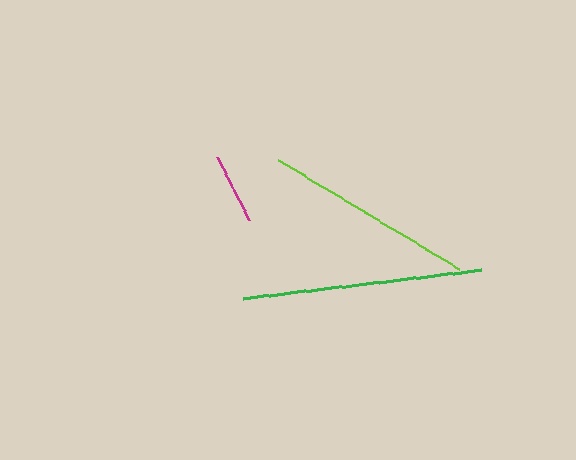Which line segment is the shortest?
The magenta line is the shortest at approximately 71 pixels.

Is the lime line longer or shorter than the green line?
The green line is longer than the lime line.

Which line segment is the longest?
The green line is the longest at approximately 240 pixels.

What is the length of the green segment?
The green segment is approximately 240 pixels long.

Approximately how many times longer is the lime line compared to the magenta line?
The lime line is approximately 3.0 times the length of the magenta line.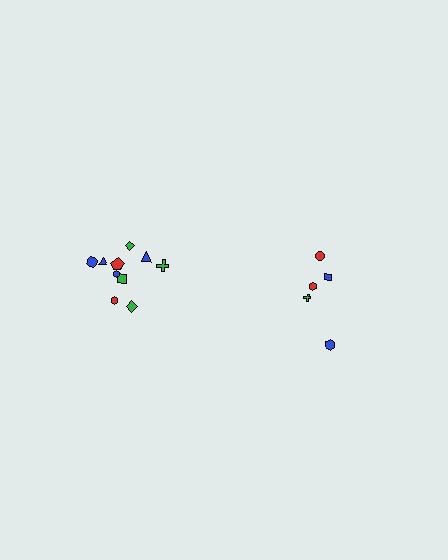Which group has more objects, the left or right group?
The left group.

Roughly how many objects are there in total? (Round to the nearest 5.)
Roughly 15 objects in total.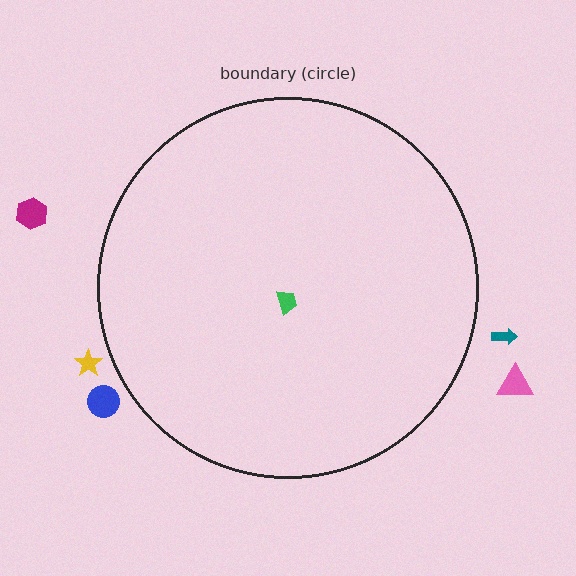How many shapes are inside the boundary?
1 inside, 5 outside.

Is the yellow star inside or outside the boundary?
Outside.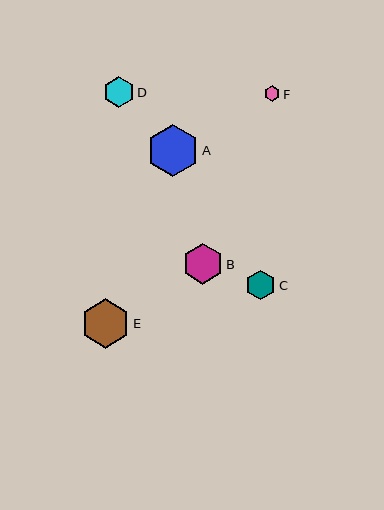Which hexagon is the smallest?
Hexagon F is the smallest with a size of approximately 16 pixels.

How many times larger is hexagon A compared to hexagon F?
Hexagon A is approximately 3.3 times the size of hexagon F.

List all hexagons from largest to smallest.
From largest to smallest: A, E, B, D, C, F.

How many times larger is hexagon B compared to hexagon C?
Hexagon B is approximately 1.4 times the size of hexagon C.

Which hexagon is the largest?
Hexagon A is the largest with a size of approximately 51 pixels.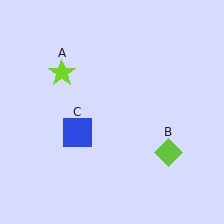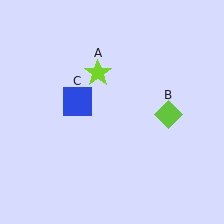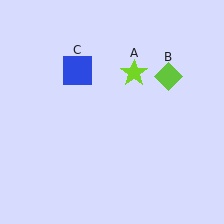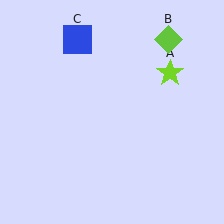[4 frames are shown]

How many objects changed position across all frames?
3 objects changed position: lime star (object A), lime diamond (object B), blue square (object C).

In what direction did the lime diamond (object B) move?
The lime diamond (object B) moved up.